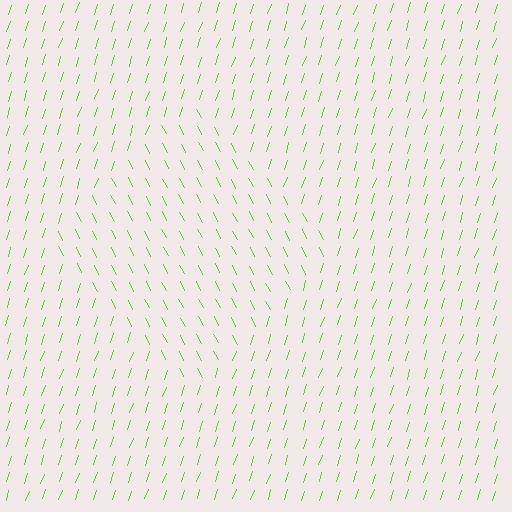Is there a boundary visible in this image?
Yes, there is a texture boundary formed by a change in line orientation.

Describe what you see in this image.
The image is filled with small lime line segments. A diamond region in the image has lines oriented differently from the surrounding lines, creating a visible texture boundary.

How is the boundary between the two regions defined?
The boundary is defined purely by a change in line orientation (approximately 45 degrees difference). All lines are the same color and thickness.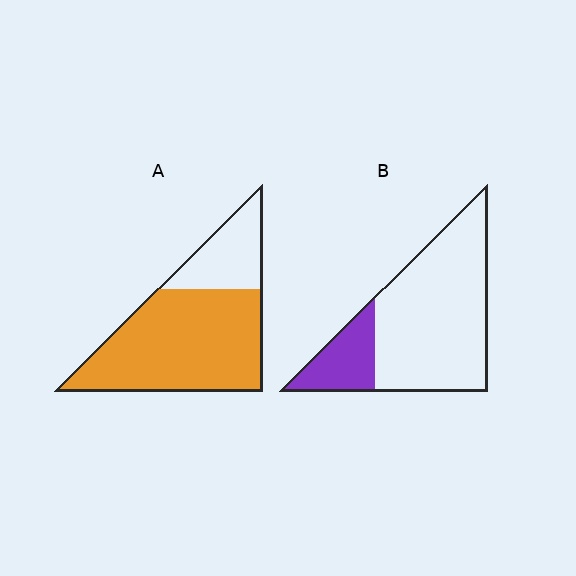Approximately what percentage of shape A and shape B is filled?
A is approximately 75% and B is approximately 20%.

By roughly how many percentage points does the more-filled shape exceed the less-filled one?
By roughly 55 percentage points (A over B).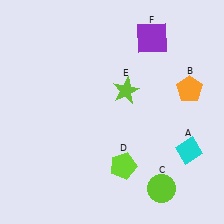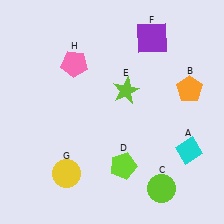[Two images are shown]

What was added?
A yellow circle (G), a pink pentagon (H) were added in Image 2.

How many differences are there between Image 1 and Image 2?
There are 2 differences between the two images.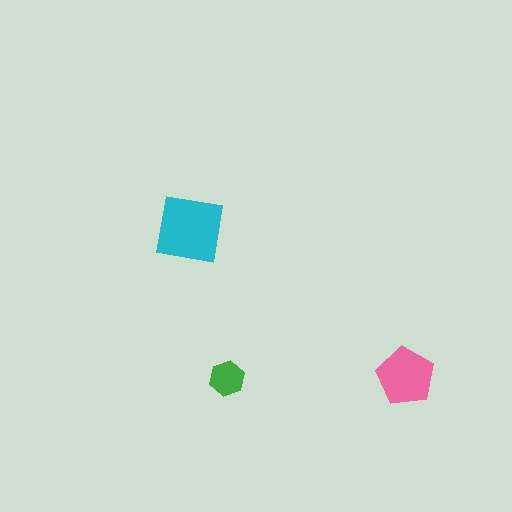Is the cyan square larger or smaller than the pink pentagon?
Larger.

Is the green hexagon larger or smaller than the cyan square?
Smaller.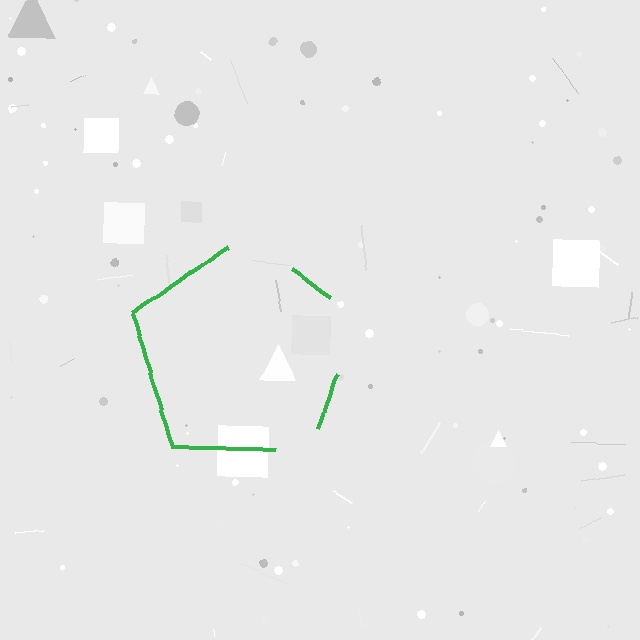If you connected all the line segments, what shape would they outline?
They would outline a pentagon.